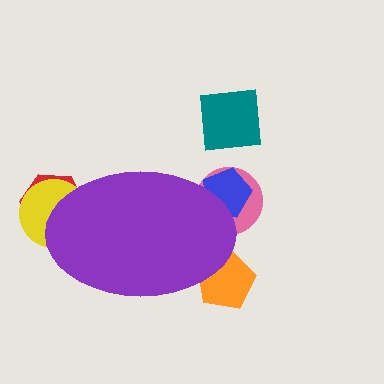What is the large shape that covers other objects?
A purple ellipse.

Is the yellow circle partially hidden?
Yes, the yellow circle is partially hidden behind the purple ellipse.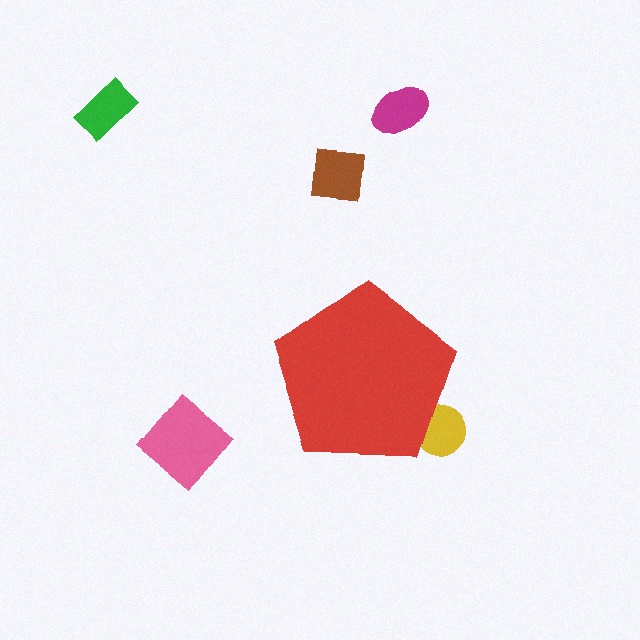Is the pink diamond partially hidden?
No, the pink diamond is fully visible.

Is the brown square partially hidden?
No, the brown square is fully visible.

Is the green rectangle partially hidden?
No, the green rectangle is fully visible.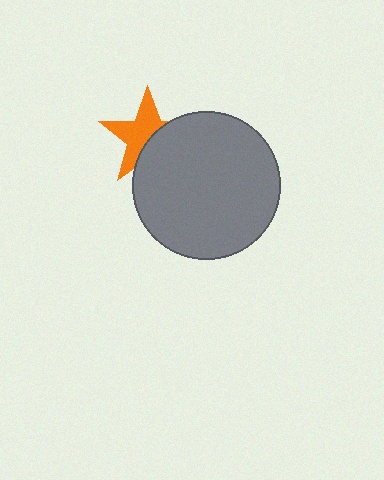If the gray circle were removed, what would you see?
You would see the complete orange star.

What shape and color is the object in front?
The object in front is a gray circle.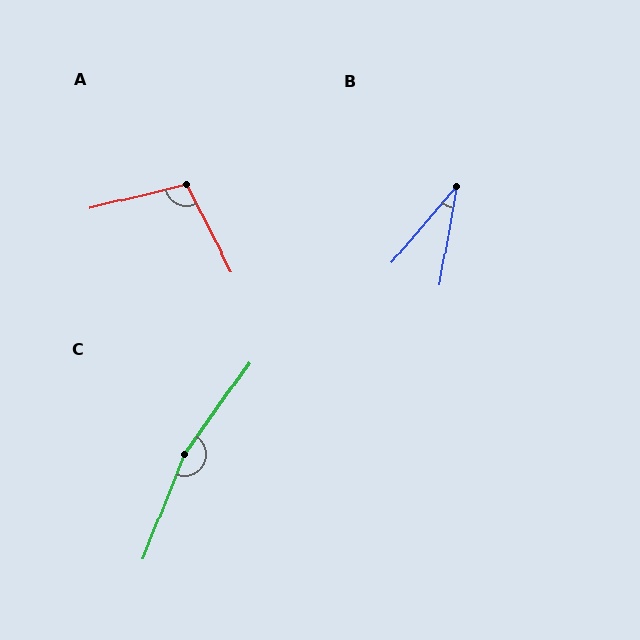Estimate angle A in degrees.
Approximately 103 degrees.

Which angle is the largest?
C, at approximately 166 degrees.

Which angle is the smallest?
B, at approximately 31 degrees.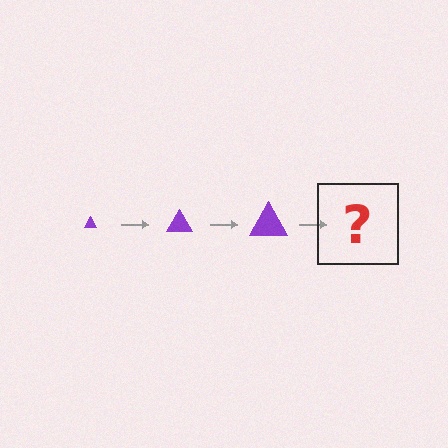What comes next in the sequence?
The next element should be a purple triangle, larger than the previous one.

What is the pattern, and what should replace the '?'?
The pattern is that the triangle gets progressively larger each step. The '?' should be a purple triangle, larger than the previous one.